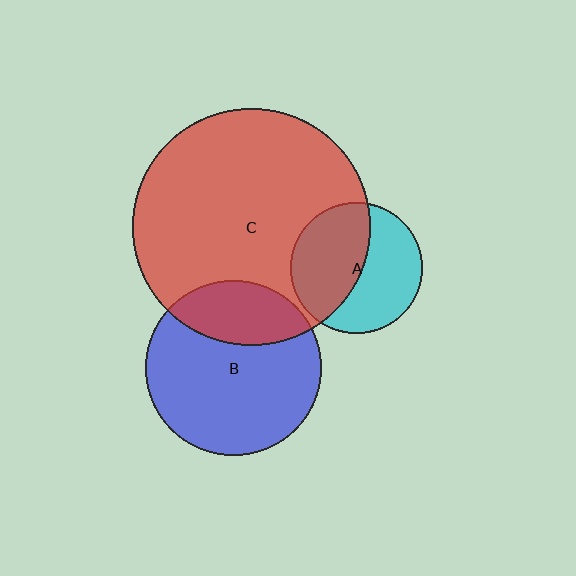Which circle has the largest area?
Circle C (red).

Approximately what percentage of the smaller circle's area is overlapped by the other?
Approximately 50%.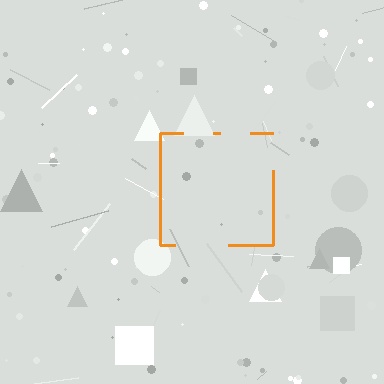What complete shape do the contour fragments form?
The contour fragments form a square.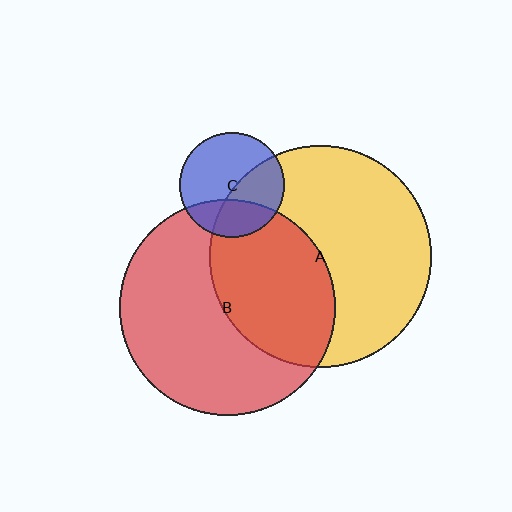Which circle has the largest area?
Circle A (yellow).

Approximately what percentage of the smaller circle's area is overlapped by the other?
Approximately 40%.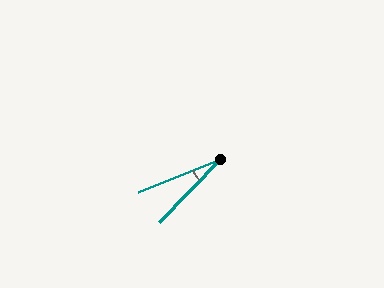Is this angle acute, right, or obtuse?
It is acute.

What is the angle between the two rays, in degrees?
Approximately 24 degrees.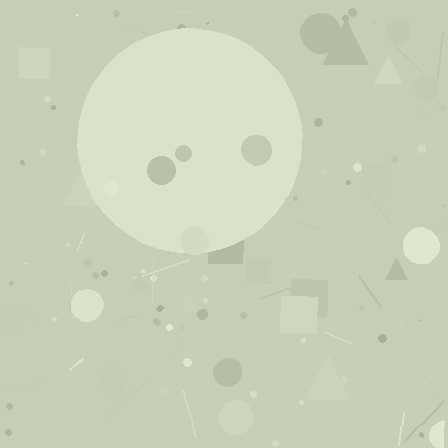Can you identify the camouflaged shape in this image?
The camouflaged shape is a circle.